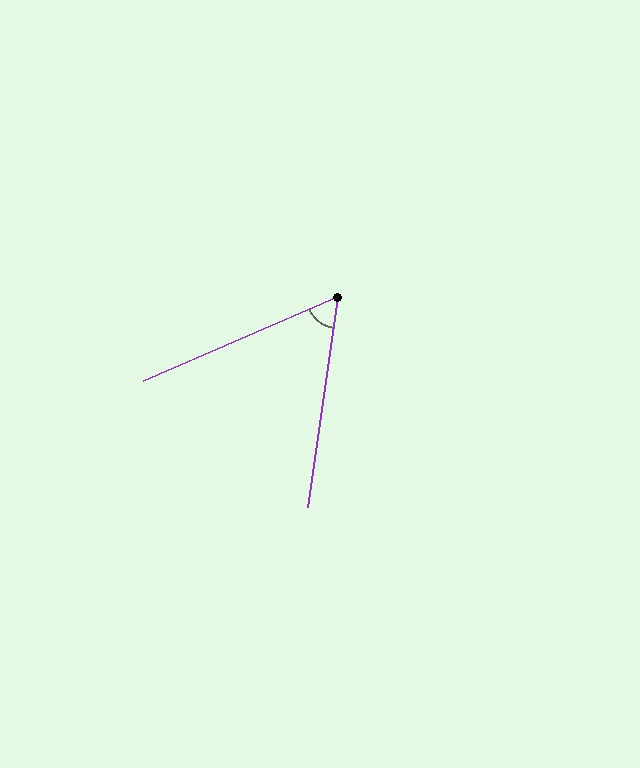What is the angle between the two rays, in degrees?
Approximately 59 degrees.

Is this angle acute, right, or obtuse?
It is acute.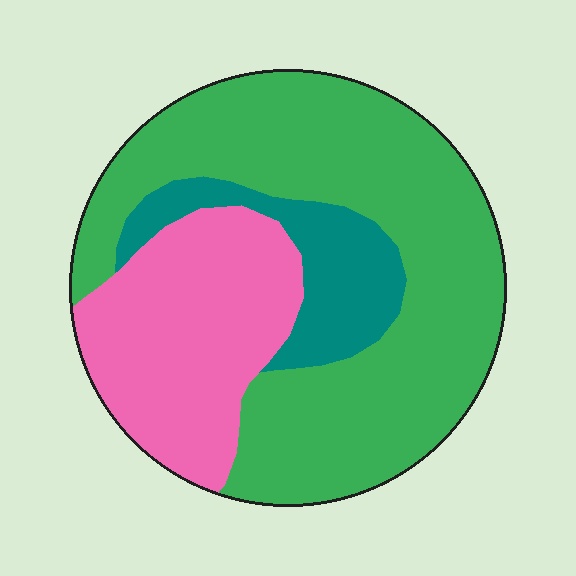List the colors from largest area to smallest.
From largest to smallest: green, pink, teal.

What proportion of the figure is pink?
Pink covers roughly 30% of the figure.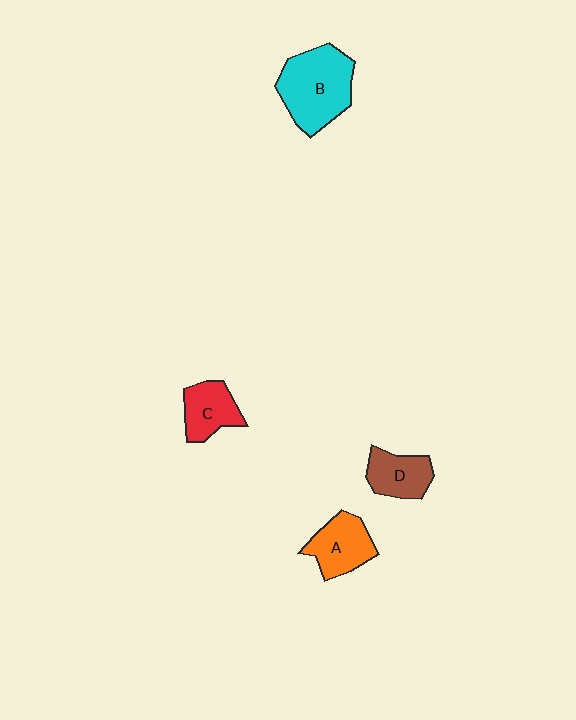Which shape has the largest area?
Shape B (cyan).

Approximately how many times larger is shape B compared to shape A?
Approximately 1.6 times.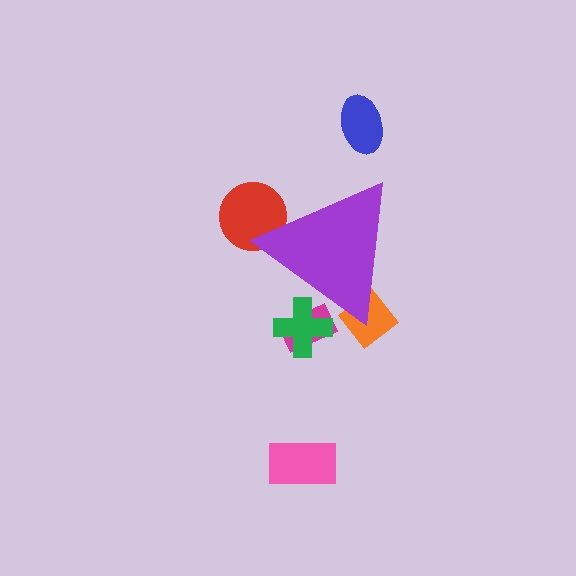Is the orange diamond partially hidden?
Yes, the orange diamond is partially hidden behind the purple triangle.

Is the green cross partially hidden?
Yes, the green cross is partially hidden behind the purple triangle.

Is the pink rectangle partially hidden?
No, the pink rectangle is fully visible.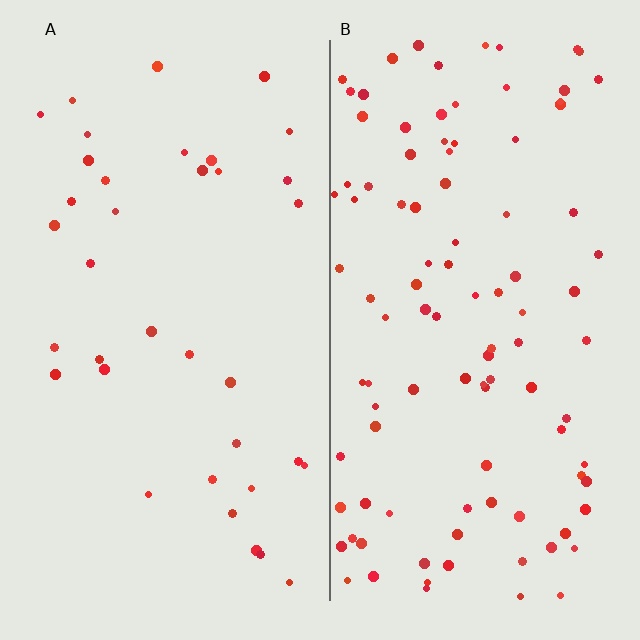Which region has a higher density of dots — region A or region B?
B (the right).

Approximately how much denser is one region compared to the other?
Approximately 2.8× — region B over region A.